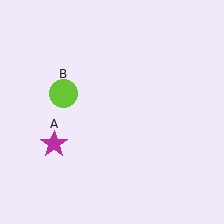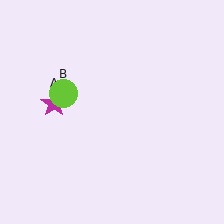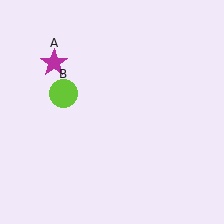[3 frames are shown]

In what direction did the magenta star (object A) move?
The magenta star (object A) moved up.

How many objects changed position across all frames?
1 object changed position: magenta star (object A).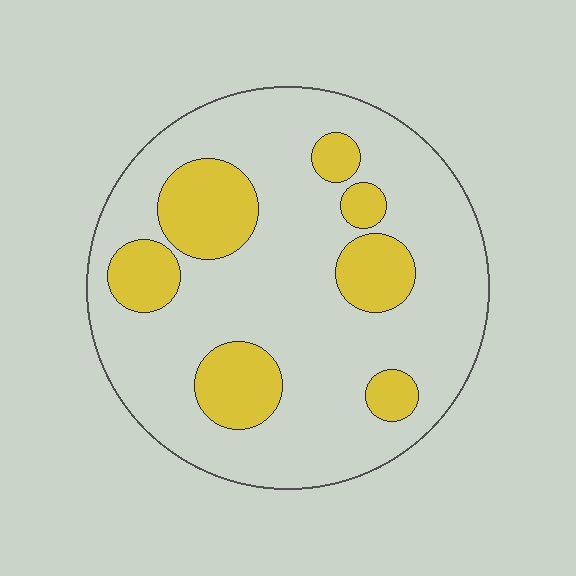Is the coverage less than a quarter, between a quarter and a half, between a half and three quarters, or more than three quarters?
Less than a quarter.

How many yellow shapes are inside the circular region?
7.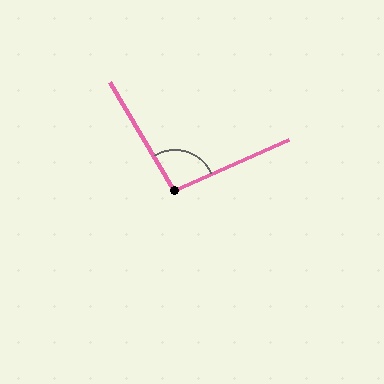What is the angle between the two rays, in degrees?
Approximately 97 degrees.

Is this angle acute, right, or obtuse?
It is obtuse.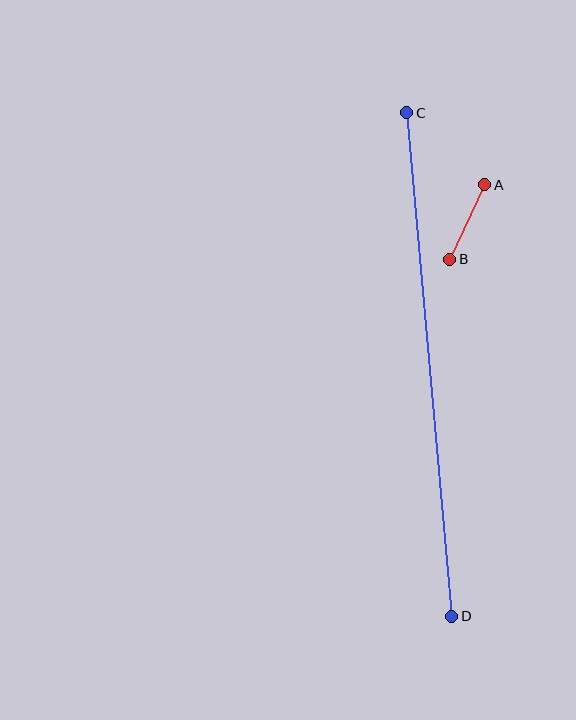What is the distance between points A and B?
The distance is approximately 83 pixels.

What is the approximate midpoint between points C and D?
The midpoint is at approximately (429, 364) pixels.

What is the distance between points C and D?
The distance is approximately 506 pixels.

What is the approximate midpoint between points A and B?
The midpoint is at approximately (467, 222) pixels.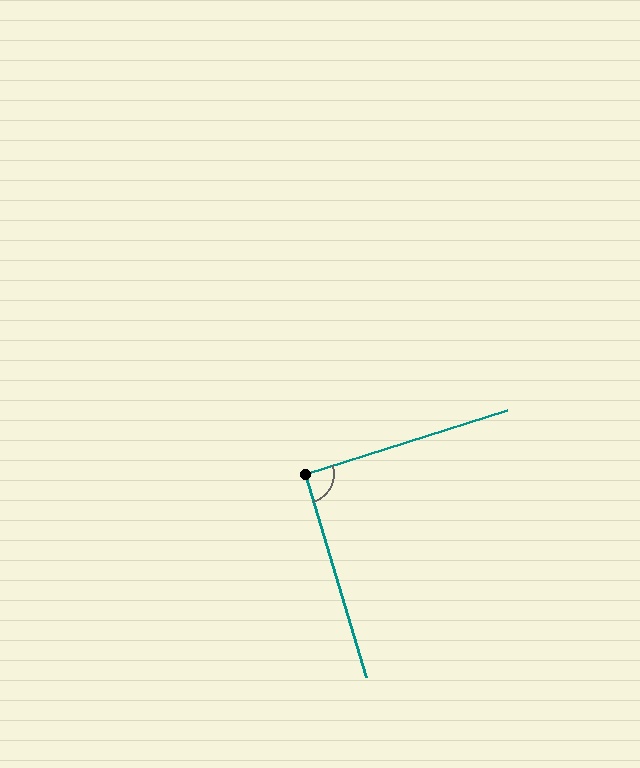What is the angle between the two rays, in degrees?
Approximately 91 degrees.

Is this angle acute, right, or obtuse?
It is approximately a right angle.